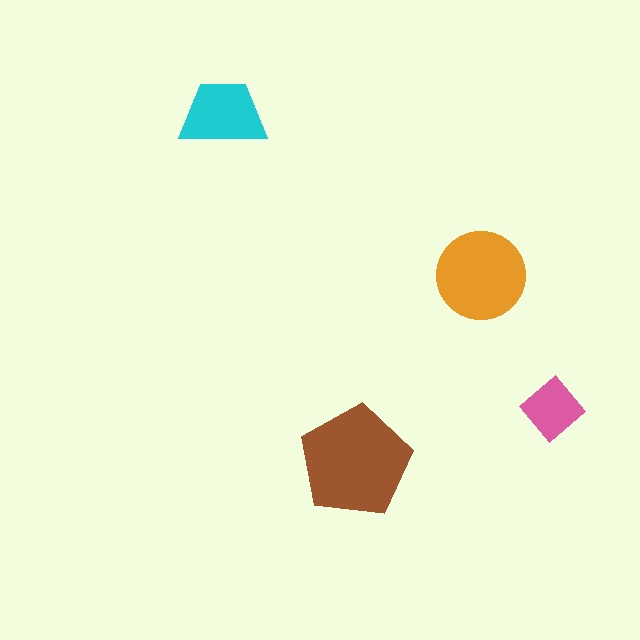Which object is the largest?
The brown pentagon.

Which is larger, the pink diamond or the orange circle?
The orange circle.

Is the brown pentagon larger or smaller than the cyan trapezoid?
Larger.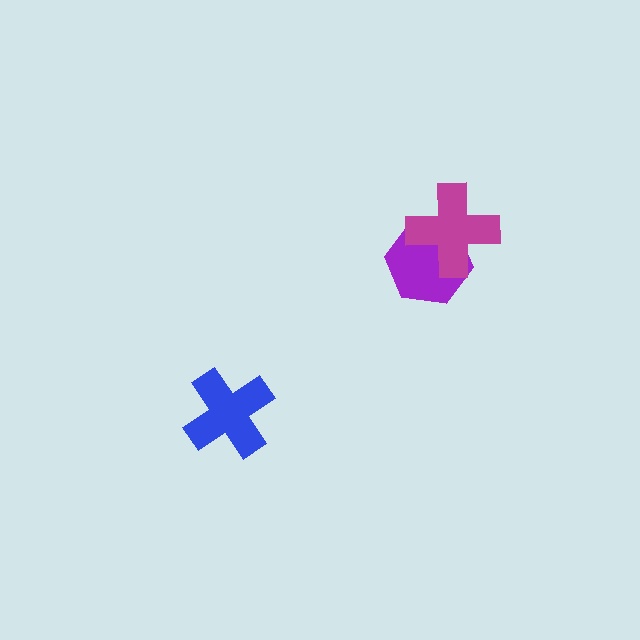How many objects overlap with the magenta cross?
1 object overlaps with the magenta cross.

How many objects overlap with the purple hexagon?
1 object overlaps with the purple hexagon.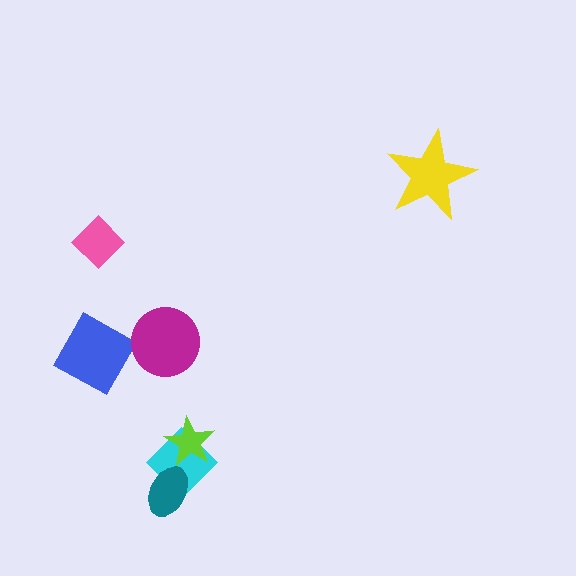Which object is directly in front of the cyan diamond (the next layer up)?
The lime star is directly in front of the cyan diamond.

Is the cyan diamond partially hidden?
Yes, it is partially covered by another shape.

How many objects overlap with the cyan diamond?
2 objects overlap with the cyan diamond.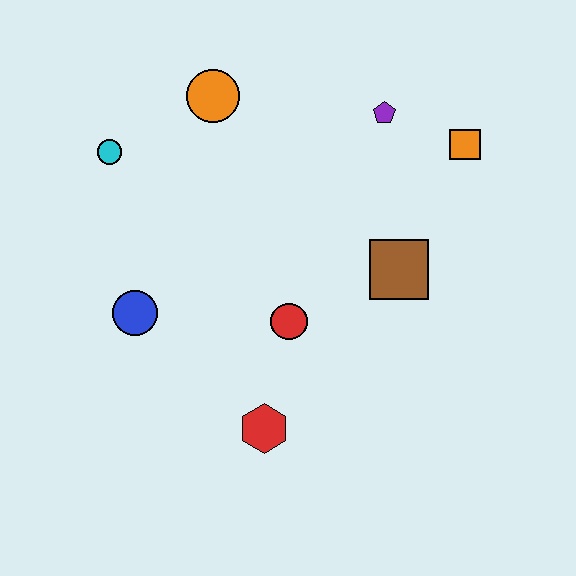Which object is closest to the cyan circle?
The orange circle is closest to the cyan circle.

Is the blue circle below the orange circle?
Yes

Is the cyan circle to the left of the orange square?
Yes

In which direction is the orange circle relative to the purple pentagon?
The orange circle is to the left of the purple pentagon.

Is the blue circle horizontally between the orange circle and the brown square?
No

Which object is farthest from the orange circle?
The red hexagon is farthest from the orange circle.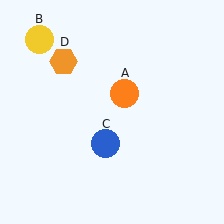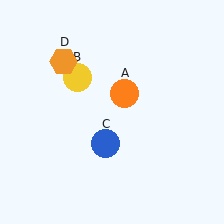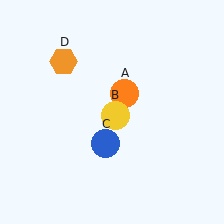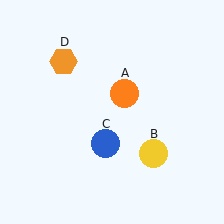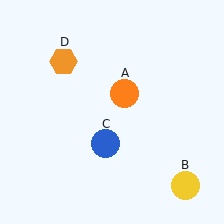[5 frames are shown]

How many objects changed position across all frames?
1 object changed position: yellow circle (object B).